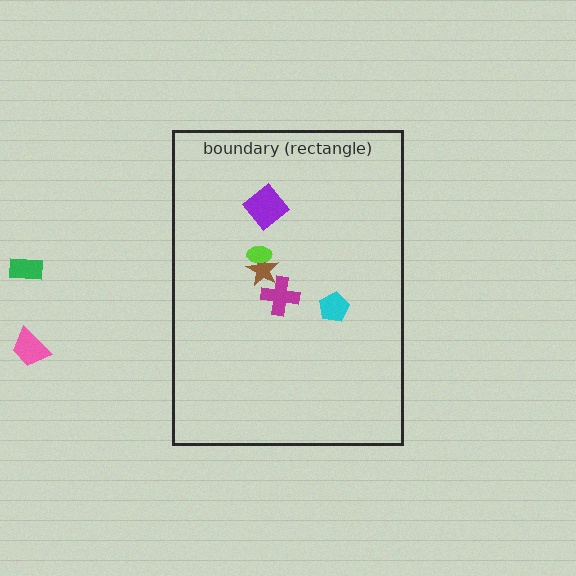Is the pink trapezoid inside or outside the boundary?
Outside.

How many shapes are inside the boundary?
5 inside, 2 outside.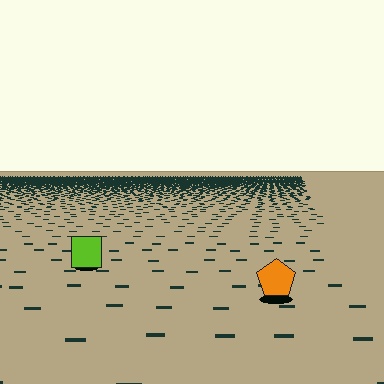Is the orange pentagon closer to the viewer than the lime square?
Yes. The orange pentagon is closer — you can tell from the texture gradient: the ground texture is coarser near it.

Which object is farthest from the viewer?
The lime square is farthest from the viewer. It appears smaller and the ground texture around it is denser.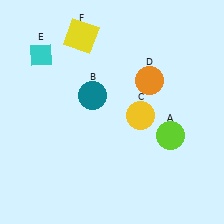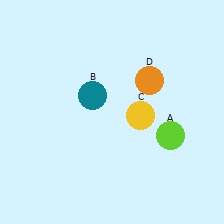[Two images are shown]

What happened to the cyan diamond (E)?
The cyan diamond (E) was removed in Image 2. It was in the top-left area of Image 1.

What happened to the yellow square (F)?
The yellow square (F) was removed in Image 2. It was in the top-left area of Image 1.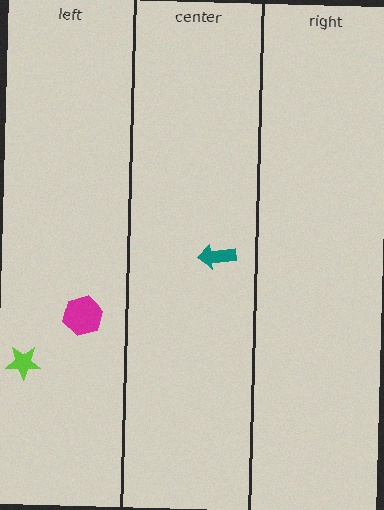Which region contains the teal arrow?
The center region.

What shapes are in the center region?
The teal arrow.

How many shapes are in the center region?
1.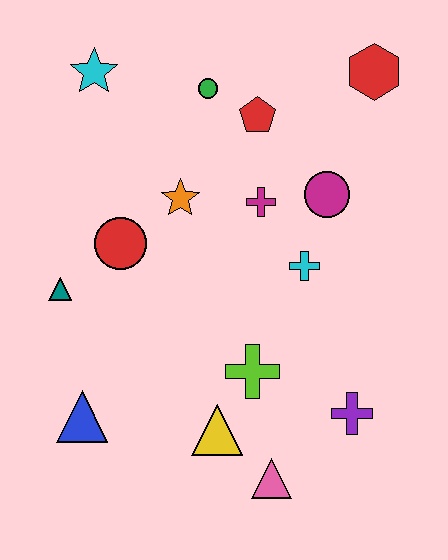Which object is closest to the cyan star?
The green circle is closest to the cyan star.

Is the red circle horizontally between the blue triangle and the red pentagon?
Yes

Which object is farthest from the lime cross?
The cyan star is farthest from the lime cross.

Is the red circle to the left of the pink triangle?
Yes